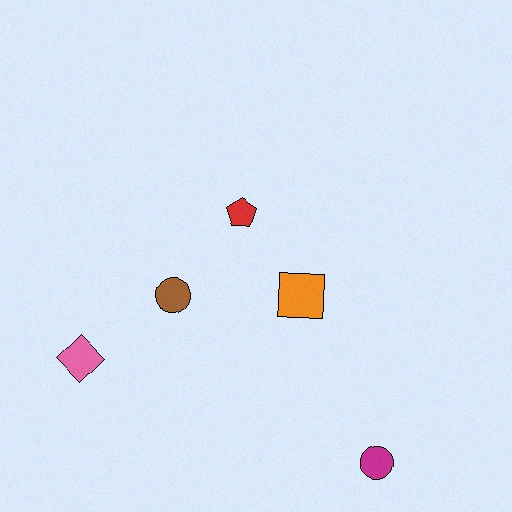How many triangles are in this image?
There are no triangles.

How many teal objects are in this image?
There are no teal objects.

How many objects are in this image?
There are 5 objects.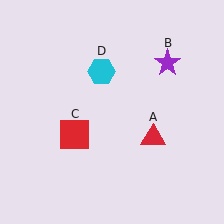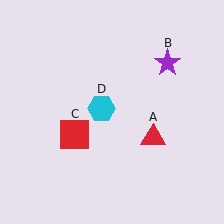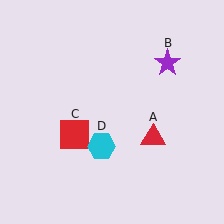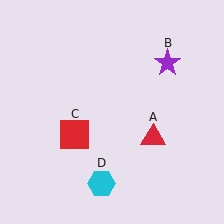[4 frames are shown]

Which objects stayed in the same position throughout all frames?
Red triangle (object A) and purple star (object B) and red square (object C) remained stationary.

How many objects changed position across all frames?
1 object changed position: cyan hexagon (object D).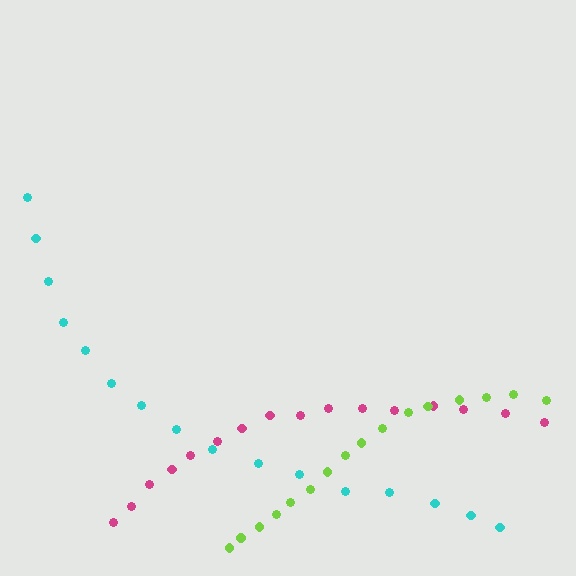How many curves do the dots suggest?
There are 3 distinct paths.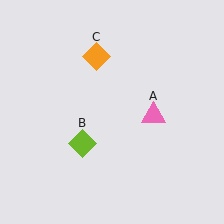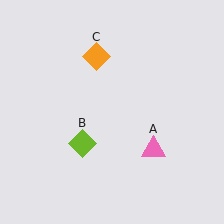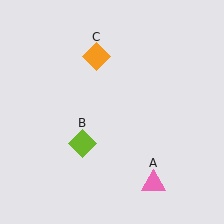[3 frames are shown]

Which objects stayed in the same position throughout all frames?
Lime diamond (object B) and orange diamond (object C) remained stationary.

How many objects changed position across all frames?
1 object changed position: pink triangle (object A).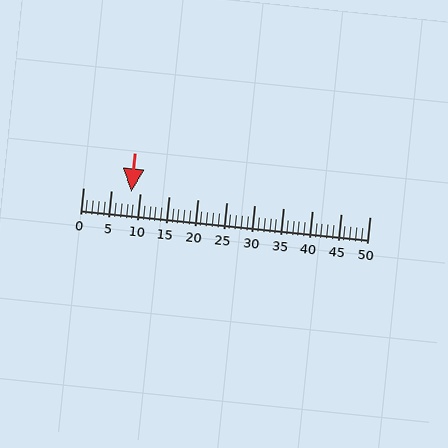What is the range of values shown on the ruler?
The ruler shows values from 0 to 50.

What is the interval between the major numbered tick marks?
The major tick marks are spaced 5 units apart.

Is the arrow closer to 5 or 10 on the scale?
The arrow is closer to 10.